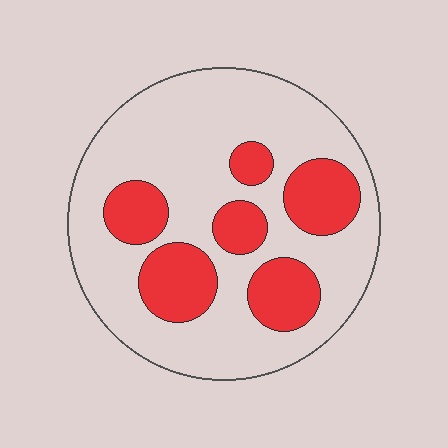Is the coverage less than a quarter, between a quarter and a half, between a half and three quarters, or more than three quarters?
Between a quarter and a half.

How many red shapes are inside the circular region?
6.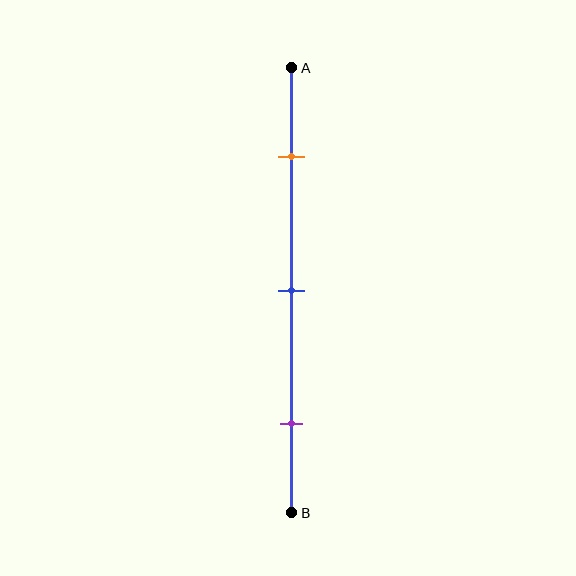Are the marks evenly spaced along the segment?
Yes, the marks are approximately evenly spaced.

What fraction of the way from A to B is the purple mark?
The purple mark is approximately 80% (0.8) of the way from A to B.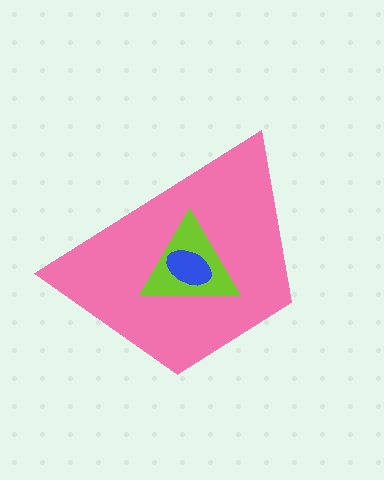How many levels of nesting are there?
3.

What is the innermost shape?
The blue ellipse.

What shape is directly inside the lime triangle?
The blue ellipse.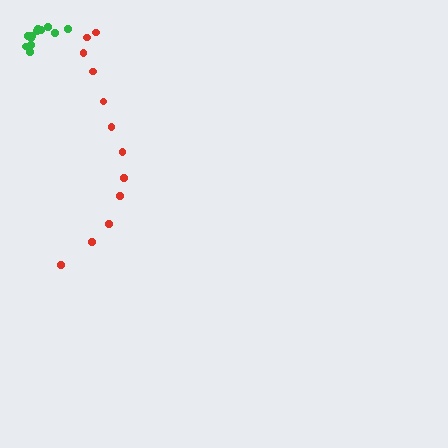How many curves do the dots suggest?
There are 2 distinct paths.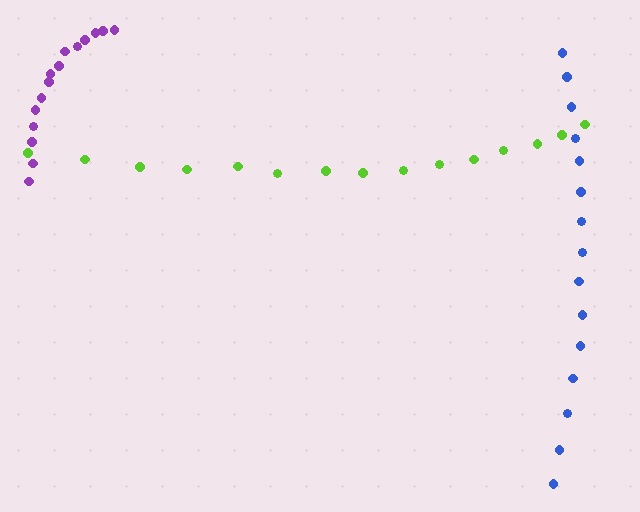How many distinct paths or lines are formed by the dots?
There are 3 distinct paths.